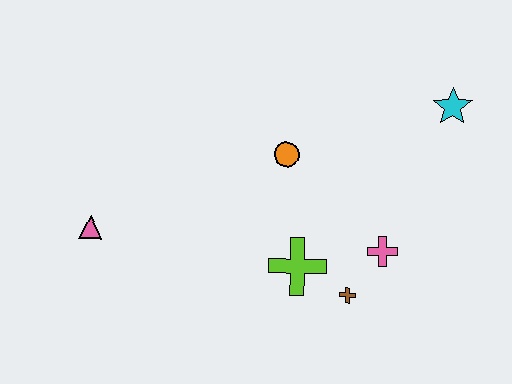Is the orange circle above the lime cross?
Yes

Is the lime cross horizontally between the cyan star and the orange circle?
Yes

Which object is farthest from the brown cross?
The pink triangle is farthest from the brown cross.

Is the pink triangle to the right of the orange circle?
No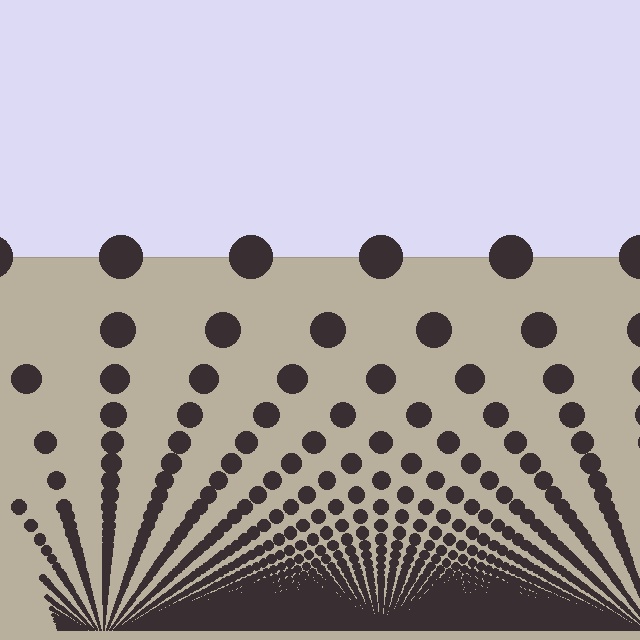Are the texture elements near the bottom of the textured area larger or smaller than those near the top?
Smaller. The gradient is inverted — elements near the bottom are smaller and denser.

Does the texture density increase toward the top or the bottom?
Density increases toward the bottom.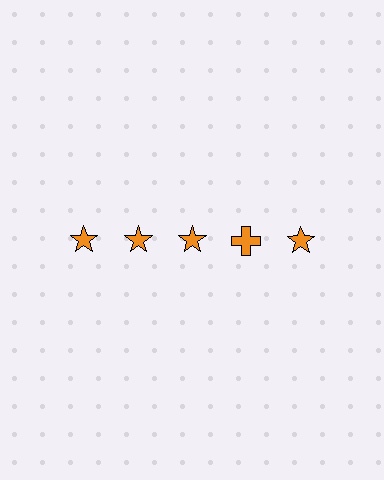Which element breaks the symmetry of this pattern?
The orange cross in the top row, second from right column breaks the symmetry. All other shapes are orange stars.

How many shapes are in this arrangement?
There are 5 shapes arranged in a grid pattern.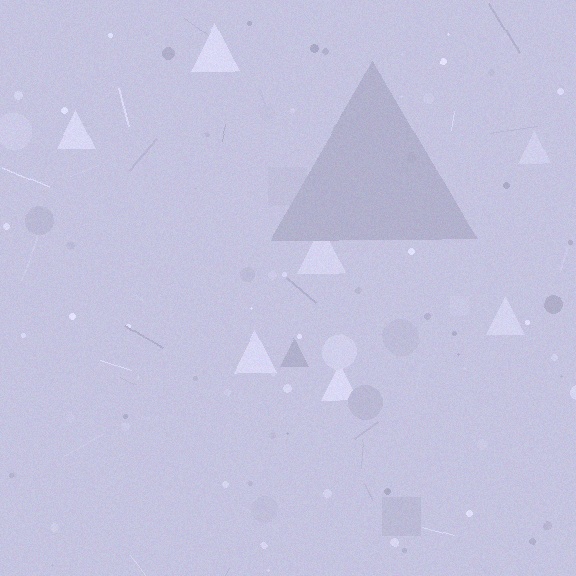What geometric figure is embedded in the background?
A triangle is embedded in the background.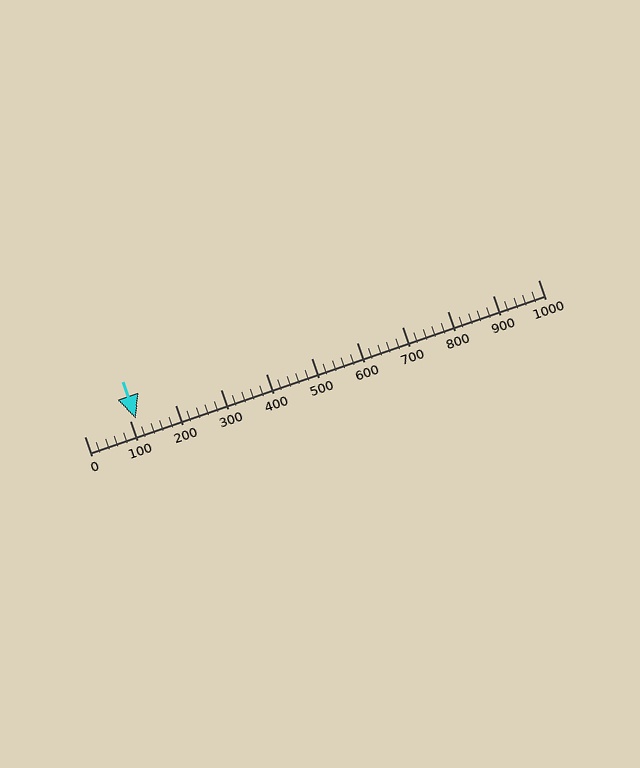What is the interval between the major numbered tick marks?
The major tick marks are spaced 100 units apart.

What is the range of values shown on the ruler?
The ruler shows values from 0 to 1000.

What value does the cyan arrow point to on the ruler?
The cyan arrow points to approximately 114.